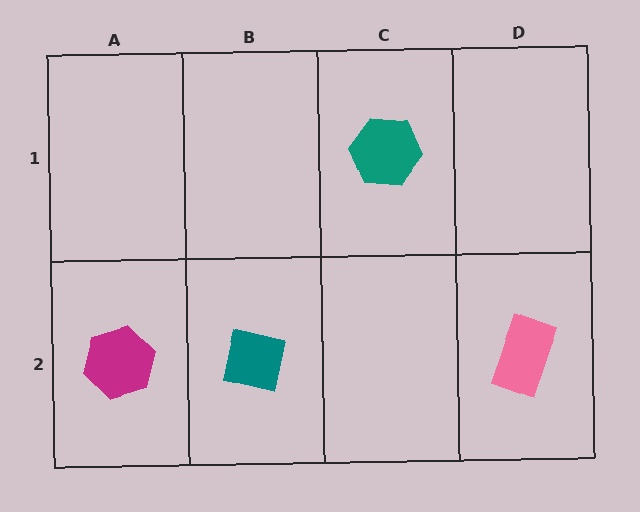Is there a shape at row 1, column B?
No, that cell is empty.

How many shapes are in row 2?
3 shapes.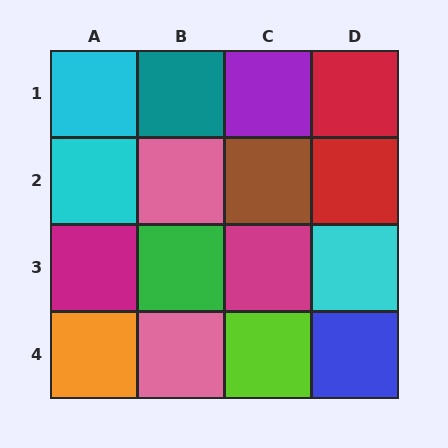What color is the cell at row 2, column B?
Pink.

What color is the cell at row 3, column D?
Cyan.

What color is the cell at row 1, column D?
Red.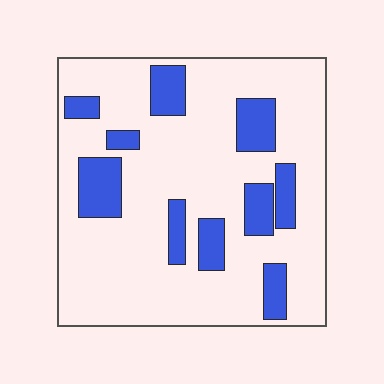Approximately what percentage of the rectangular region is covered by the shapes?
Approximately 20%.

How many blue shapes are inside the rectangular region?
10.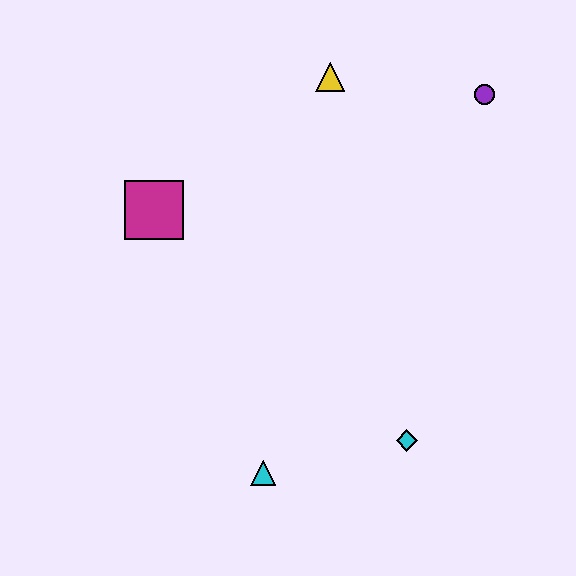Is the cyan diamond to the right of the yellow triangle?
Yes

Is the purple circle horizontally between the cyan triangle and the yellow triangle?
No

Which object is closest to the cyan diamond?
The cyan triangle is closest to the cyan diamond.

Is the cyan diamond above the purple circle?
No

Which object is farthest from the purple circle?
The cyan triangle is farthest from the purple circle.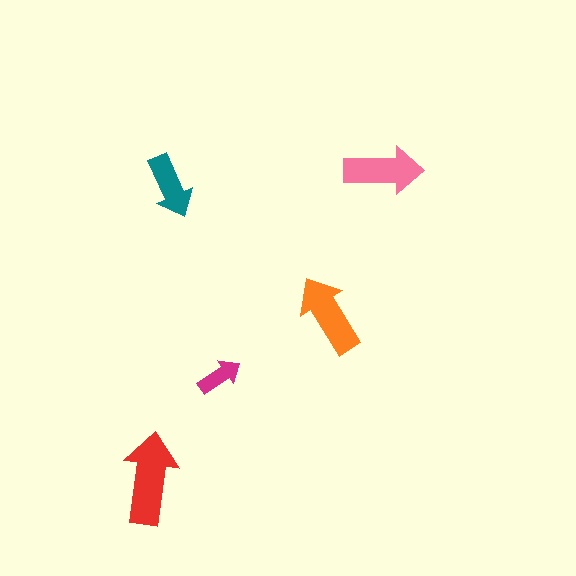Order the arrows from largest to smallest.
the red one, the orange one, the pink one, the teal one, the magenta one.